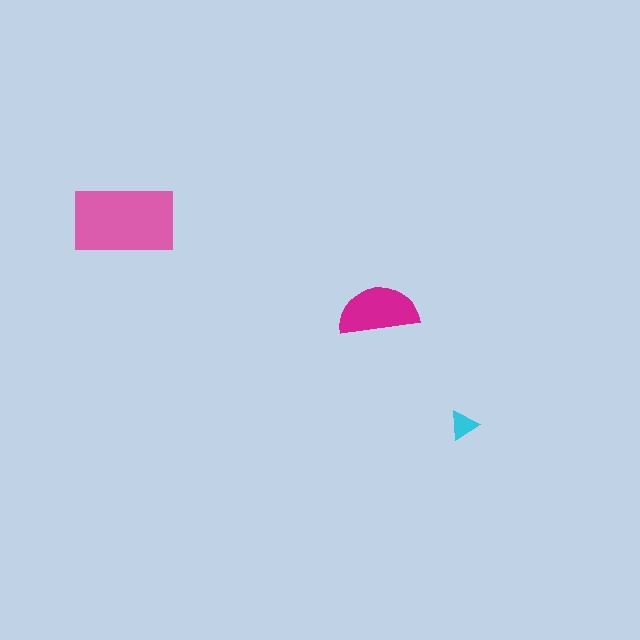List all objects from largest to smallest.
The pink rectangle, the magenta semicircle, the cyan triangle.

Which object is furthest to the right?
The cyan triangle is rightmost.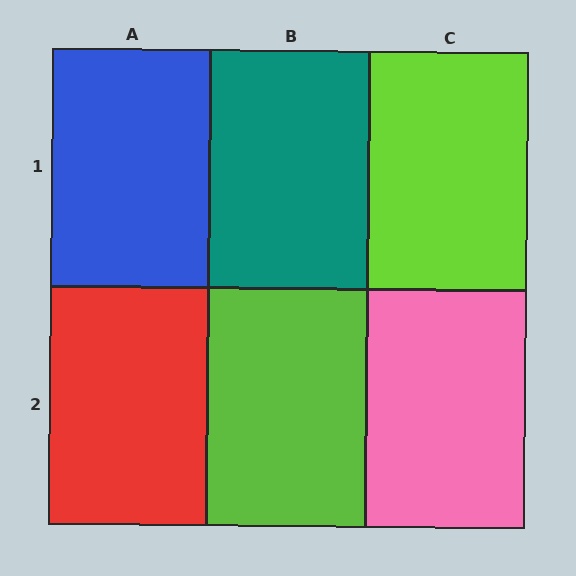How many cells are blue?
1 cell is blue.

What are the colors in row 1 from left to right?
Blue, teal, lime.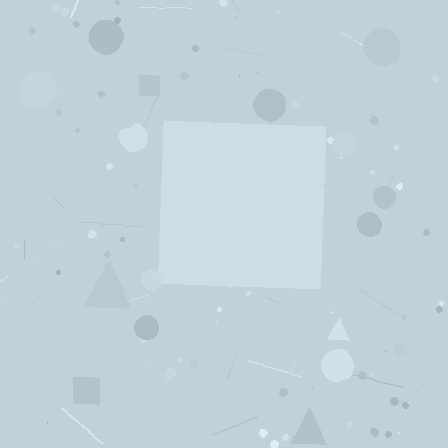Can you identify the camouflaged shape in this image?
The camouflaged shape is a square.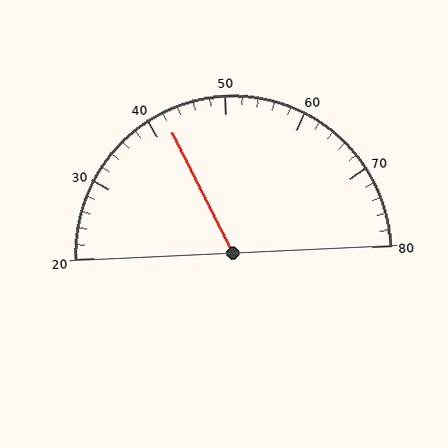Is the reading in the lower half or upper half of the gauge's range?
The reading is in the lower half of the range (20 to 80).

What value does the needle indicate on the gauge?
The needle indicates approximately 42.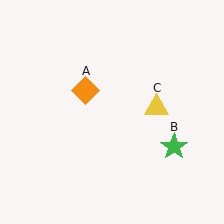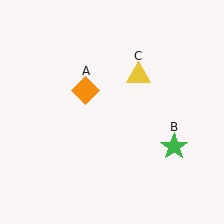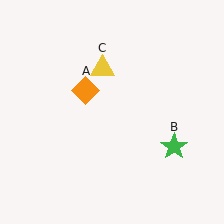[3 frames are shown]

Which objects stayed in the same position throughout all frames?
Orange diamond (object A) and green star (object B) remained stationary.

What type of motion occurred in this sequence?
The yellow triangle (object C) rotated counterclockwise around the center of the scene.